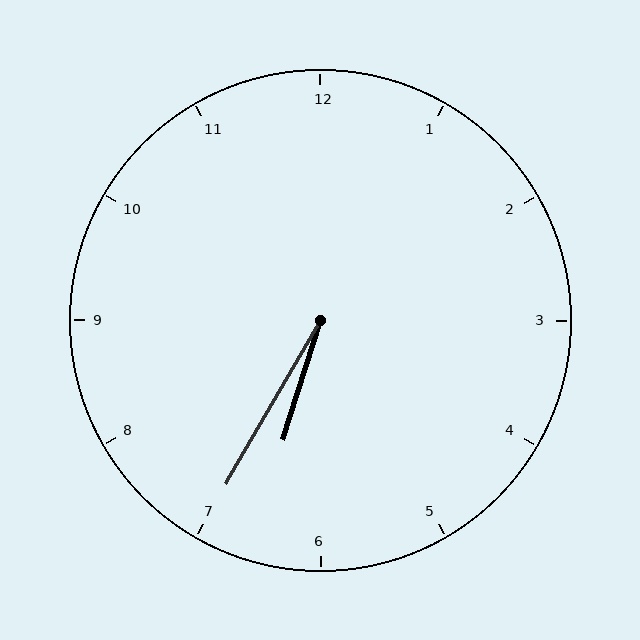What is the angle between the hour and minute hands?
Approximately 12 degrees.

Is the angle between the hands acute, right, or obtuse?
It is acute.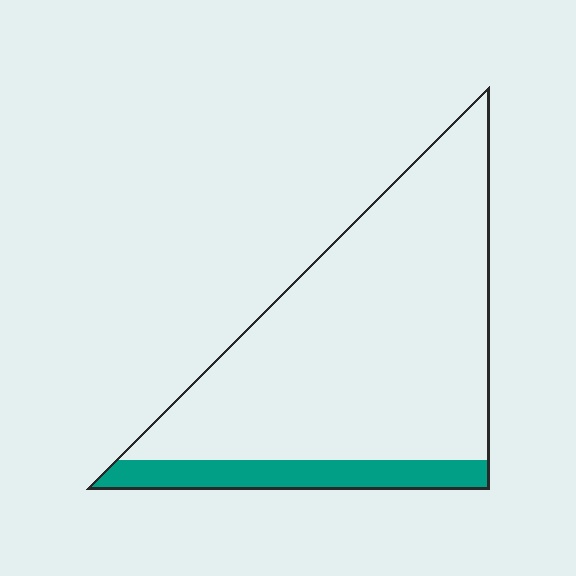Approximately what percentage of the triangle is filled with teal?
Approximately 15%.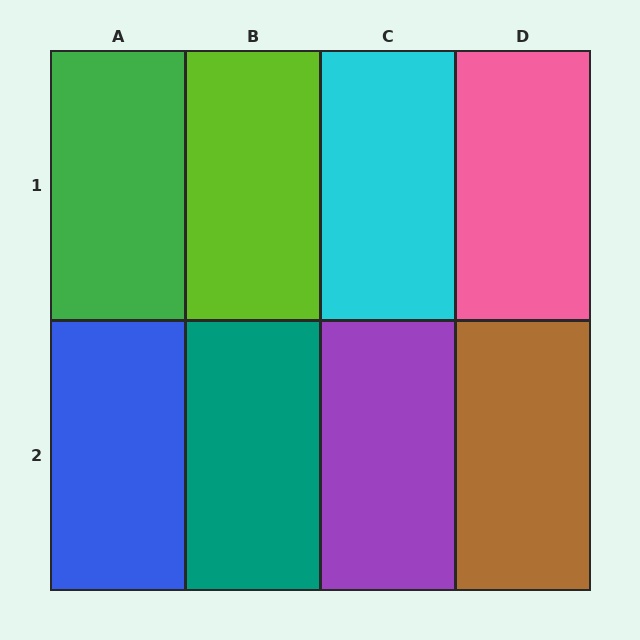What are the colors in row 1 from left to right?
Green, lime, cyan, pink.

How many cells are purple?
1 cell is purple.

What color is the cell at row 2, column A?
Blue.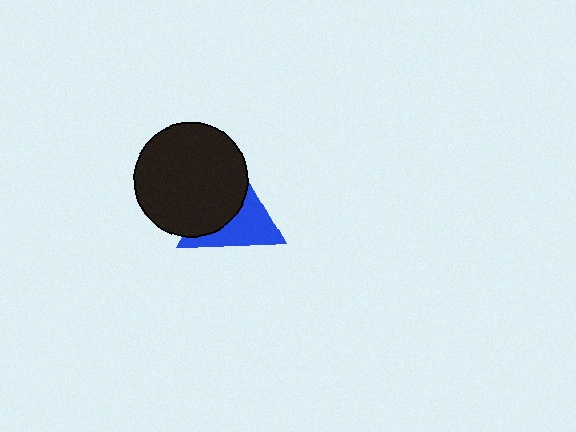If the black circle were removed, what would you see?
You would see the complete blue triangle.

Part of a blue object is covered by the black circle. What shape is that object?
It is a triangle.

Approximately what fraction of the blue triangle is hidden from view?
Roughly 53% of the blue triangle is hidden behind the black circle.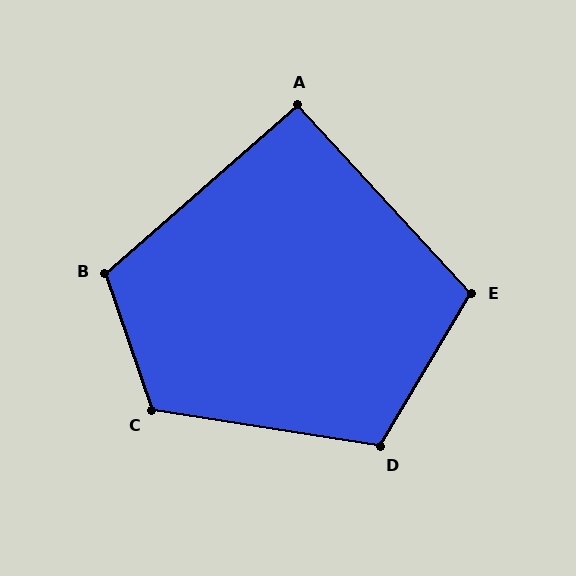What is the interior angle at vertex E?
Approximately 107 degrees (obtuse).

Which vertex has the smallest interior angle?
A, at approximately 91 degrees.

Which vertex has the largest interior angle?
C, at approximately 118 degrees.